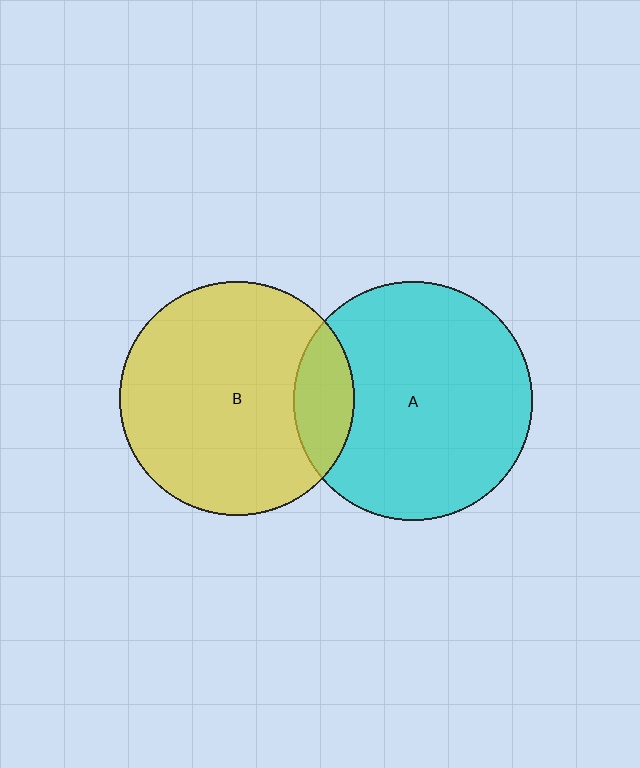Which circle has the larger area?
Circle A (cyan).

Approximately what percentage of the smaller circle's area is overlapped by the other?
Approximately 15%.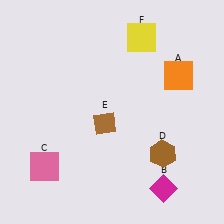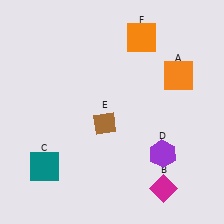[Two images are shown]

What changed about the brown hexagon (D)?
In Image 1, D is brown. In Image 2, it changed to purple.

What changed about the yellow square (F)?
In Image 1, F is yellow. In Image 2, it changed to orange.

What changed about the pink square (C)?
In Image 1, C is pink. In Image 2, it changed to teal.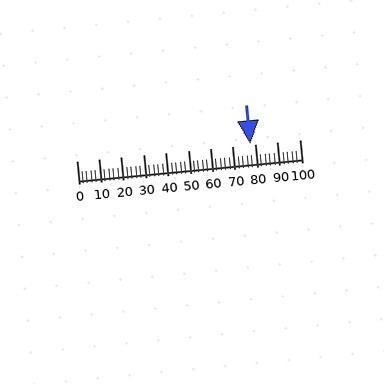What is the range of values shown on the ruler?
The ruler shows values from 0 to 100.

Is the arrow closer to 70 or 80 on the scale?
The arrow is closer to 80.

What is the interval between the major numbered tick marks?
The major tick marks are spaced 10 units apart.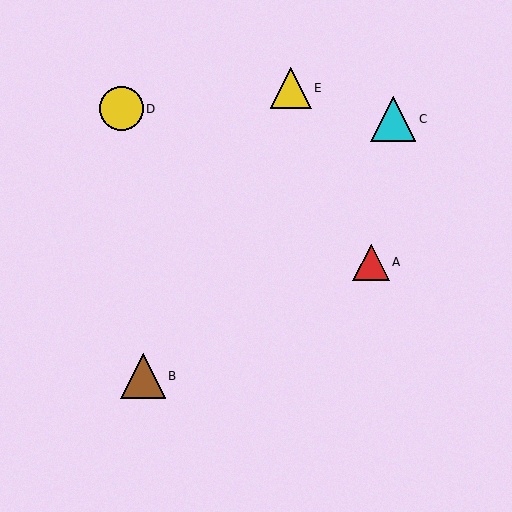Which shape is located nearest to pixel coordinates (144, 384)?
The brown triangle (labeled B) at (143, 376) is nearest to that location.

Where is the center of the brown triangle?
The center of the brown triangle is at (143, 376).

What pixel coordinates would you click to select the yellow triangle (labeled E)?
Click at (291, 88) to select the yellow triangle E.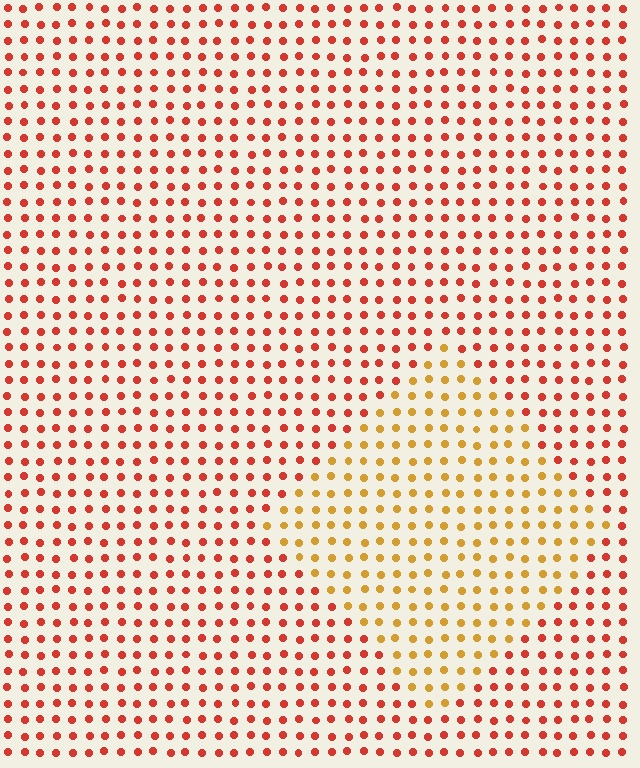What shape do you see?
I see a diamond.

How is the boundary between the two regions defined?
The boundary is defined purely by a slight shift in hue (about 37 degrees). Spacing, size, and orientation are identical on both sides.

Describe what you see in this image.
The image is filled with small red elements in a uniform arrangement. A diamond-shaped region is visible where the elements are tinted to a slightly different hue, forming a subtle color boundary.